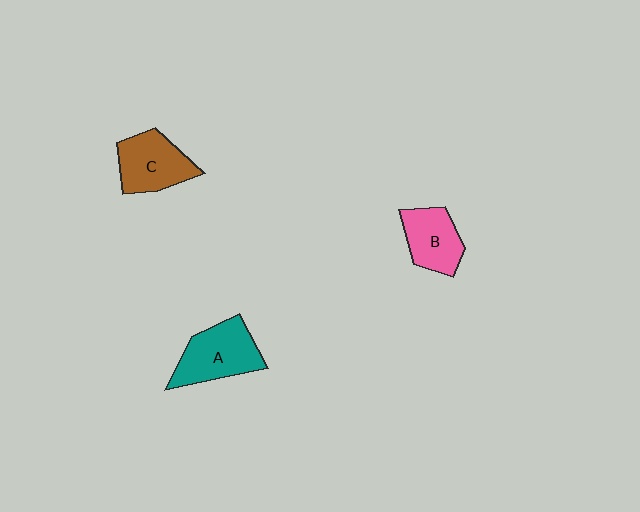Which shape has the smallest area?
Shape B (pink).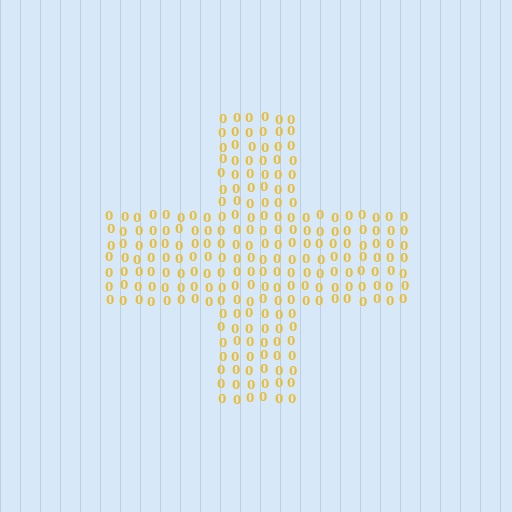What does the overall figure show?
The overall figure shows a cross.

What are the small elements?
The small elements are digit 0's.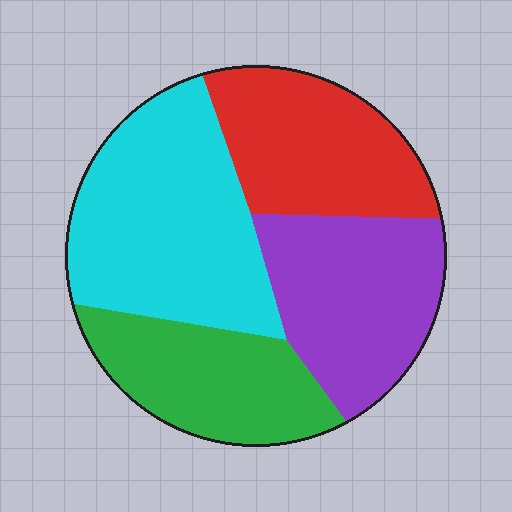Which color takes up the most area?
Cyan, at roughly 35%.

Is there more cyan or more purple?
Cyan.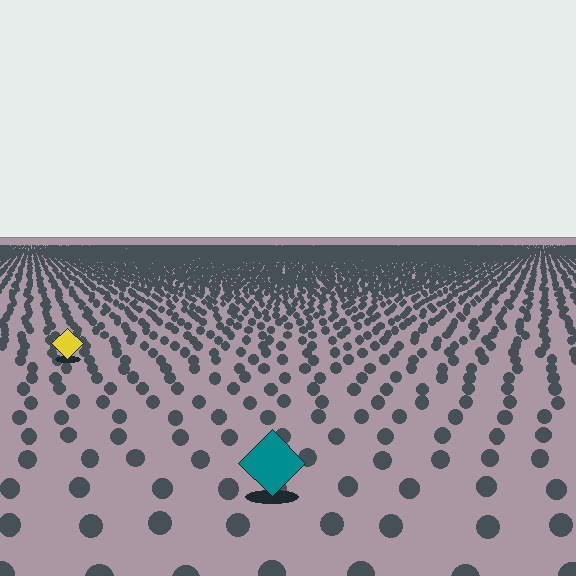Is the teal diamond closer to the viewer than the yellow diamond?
Yes. The teal diamond is closer — you can tell from the texture gradient: the ground texture is coarser near it.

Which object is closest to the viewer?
The teal diamond is closest. The texture marks near it are larger and more spread out.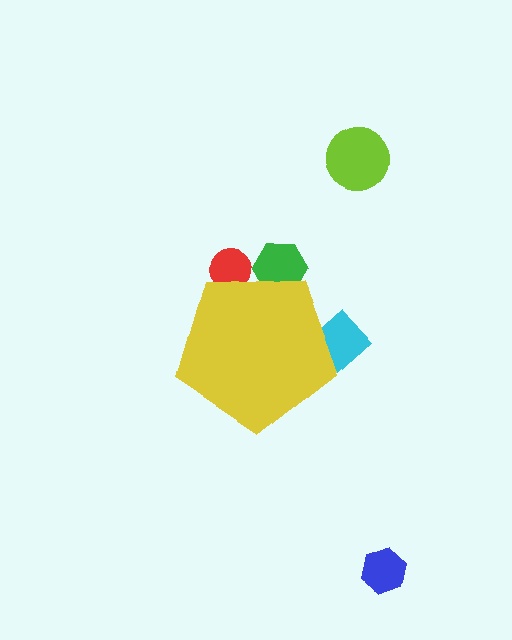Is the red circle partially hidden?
Yes, the red circle is partially hidden behind the yellow pentagon.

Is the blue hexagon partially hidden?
No, the blue hexagon is fully visible.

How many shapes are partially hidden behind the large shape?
3 shapes are partially hidden.